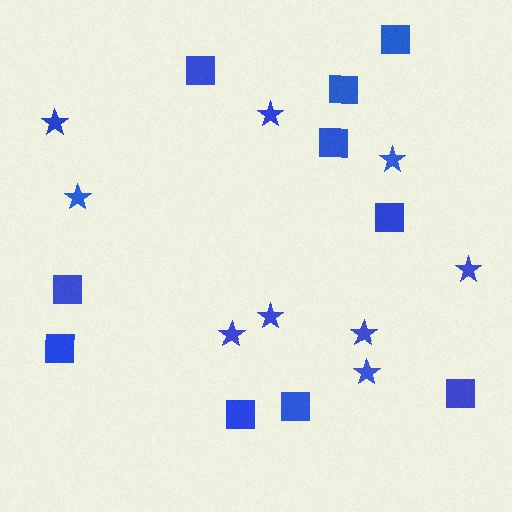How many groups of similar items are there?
There are 2 groups: one group of stars (9) and one group of squares (10).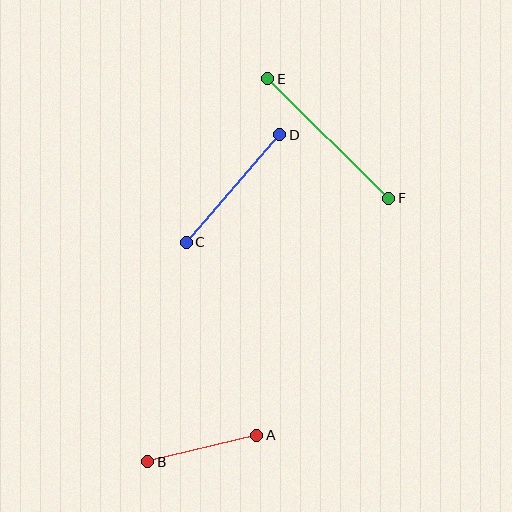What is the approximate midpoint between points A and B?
The midpoint is at approximately (202, 449) pixels.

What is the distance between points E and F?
The distance is approximately 170 pixels.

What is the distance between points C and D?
The distance is approximately 143 pixels.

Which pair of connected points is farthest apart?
Points E and F are farthest apart.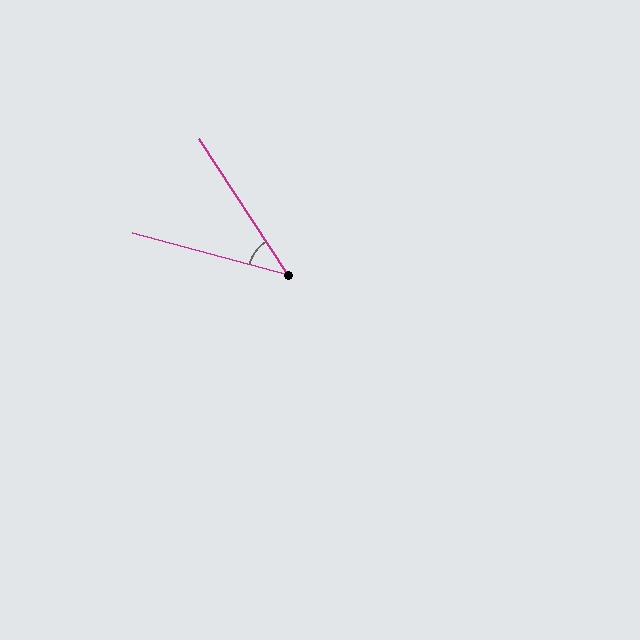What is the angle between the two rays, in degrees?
Approximately 42 degrees.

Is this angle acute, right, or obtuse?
It is acute.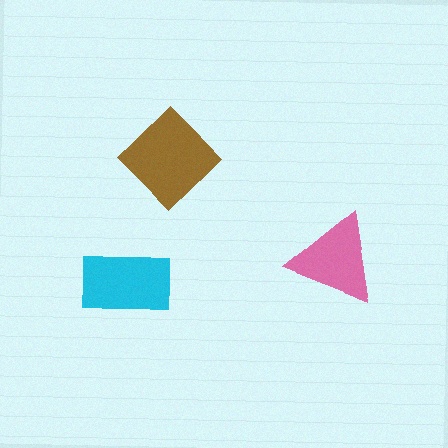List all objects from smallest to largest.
The pink triangle, the cyan rectangle, the brown diamond.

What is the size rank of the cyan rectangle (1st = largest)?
2nd.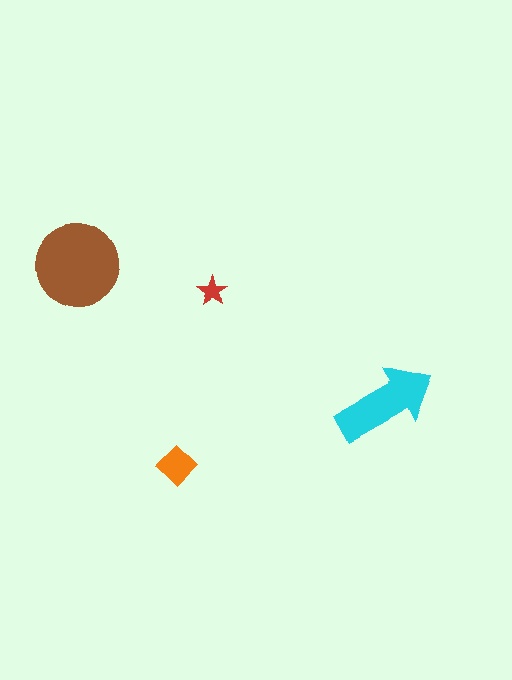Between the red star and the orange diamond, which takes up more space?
The orange diamond.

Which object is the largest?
The brown circle.